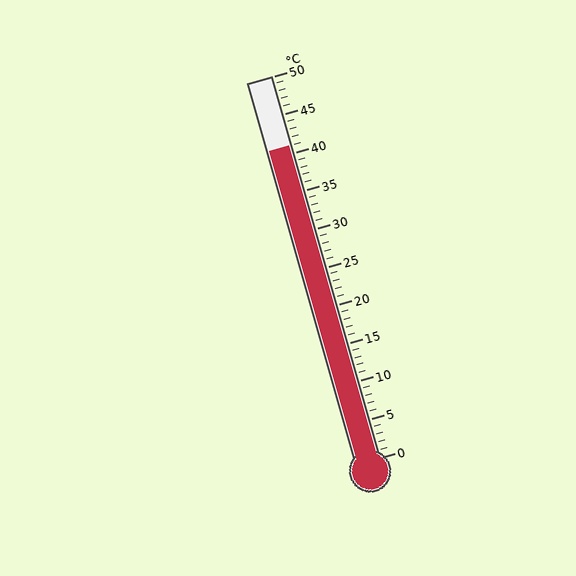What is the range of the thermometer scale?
The thermometer scale ranges from 0°C to 50°C.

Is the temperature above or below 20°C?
The temperature is above 20°C.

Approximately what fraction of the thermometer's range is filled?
The thermometer is filled to approximately 80% of its range.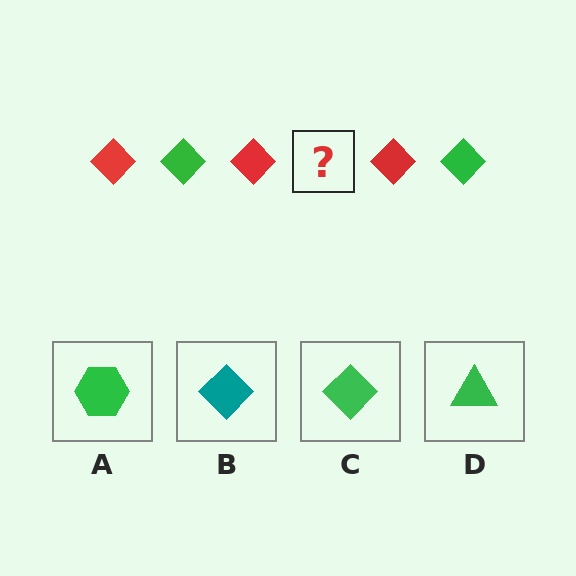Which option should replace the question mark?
Option C.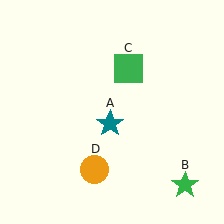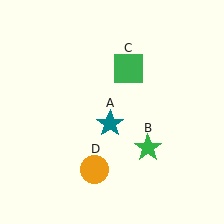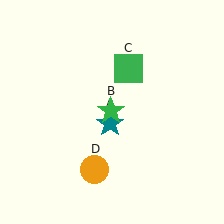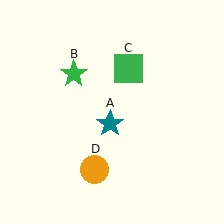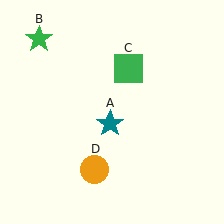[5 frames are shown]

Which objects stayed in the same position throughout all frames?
Teal star (object A) and green square (object C) and orange circle (object D) remained stationary.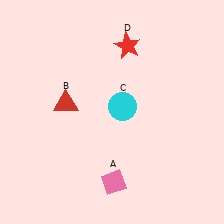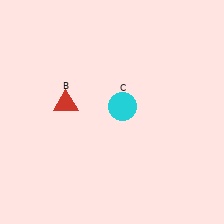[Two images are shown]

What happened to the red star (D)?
The red star (D) was removed in Image 2. It was in the top-right area of Image 1.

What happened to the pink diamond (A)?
The pink diamond (A) was removed in Image 2. It was in the bottom-right area of Image 1.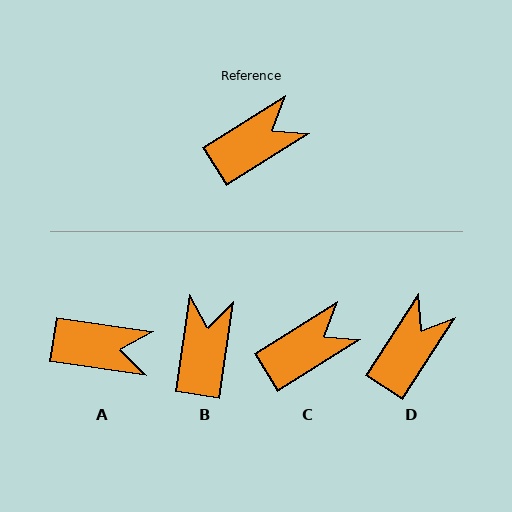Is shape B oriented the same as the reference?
No, it is off by about 49 degrees.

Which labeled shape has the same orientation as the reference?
C.